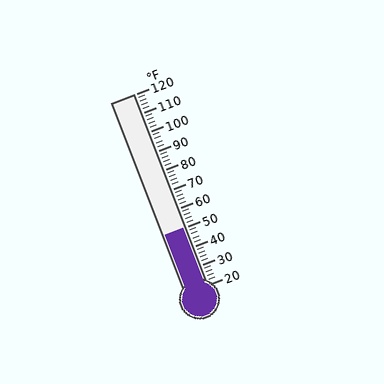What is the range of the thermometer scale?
The thermometer scale ranges from 20°F to 120°F.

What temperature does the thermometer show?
The thermometer shows approximately 50°F.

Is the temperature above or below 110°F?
The temperature is below 110°F.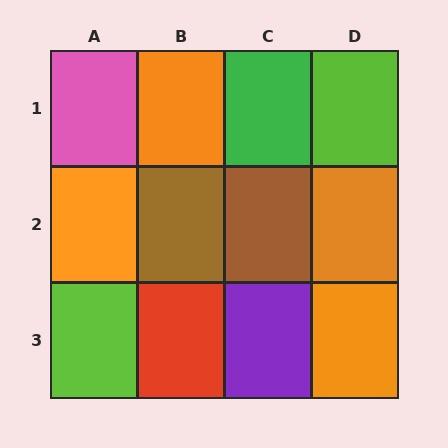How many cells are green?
1 cell is green.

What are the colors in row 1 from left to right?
Pink, orange, green, lime.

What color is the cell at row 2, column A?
Orange.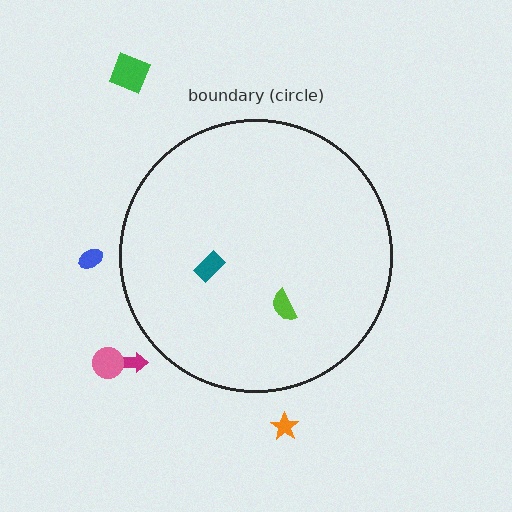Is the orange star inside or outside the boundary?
Outside.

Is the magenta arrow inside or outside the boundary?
Outside.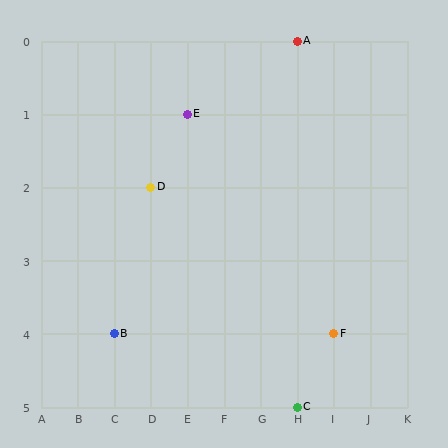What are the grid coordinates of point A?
Point A is at grid coordinates (H, 0).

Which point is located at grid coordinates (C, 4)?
Point B is at (C, 4).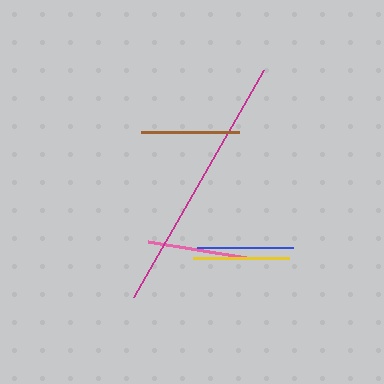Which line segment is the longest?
The magenta line is the longest at approximately 262 pixels.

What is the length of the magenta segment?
The magenta segment is approximately 262 pixels long.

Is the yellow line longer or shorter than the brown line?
The brown line is longer than the yellow line.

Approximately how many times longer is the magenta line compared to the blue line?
The magenta line is approximately 2.8 times the length of the blue line.